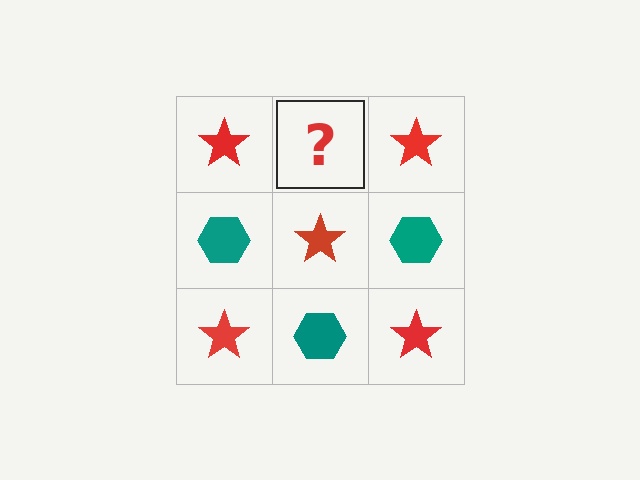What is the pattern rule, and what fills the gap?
The rule is that it alternates red star and teal hexagon in a checkerboard pattern. The gap should be filled with a teal hexagon.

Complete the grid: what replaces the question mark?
The question mark should be replaced with a teal hexagon.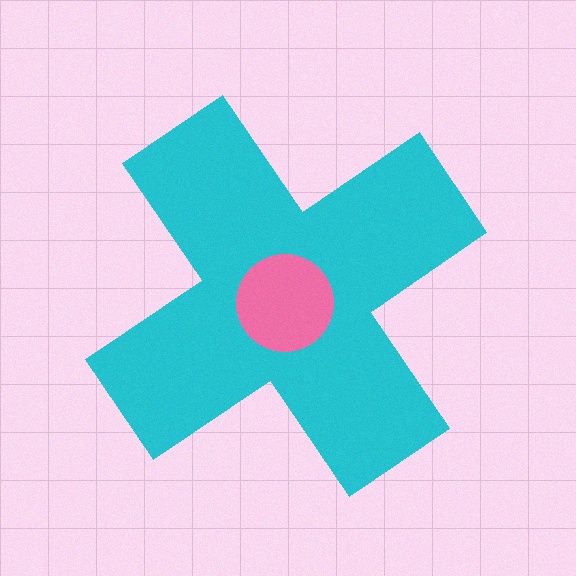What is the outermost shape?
The cyan cross.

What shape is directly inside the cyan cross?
The pink circle.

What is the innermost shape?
The pink circle.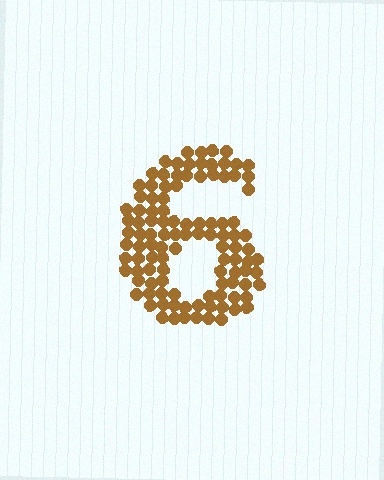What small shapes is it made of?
It is made of small circles.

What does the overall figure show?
The overall figure shows the digit 6.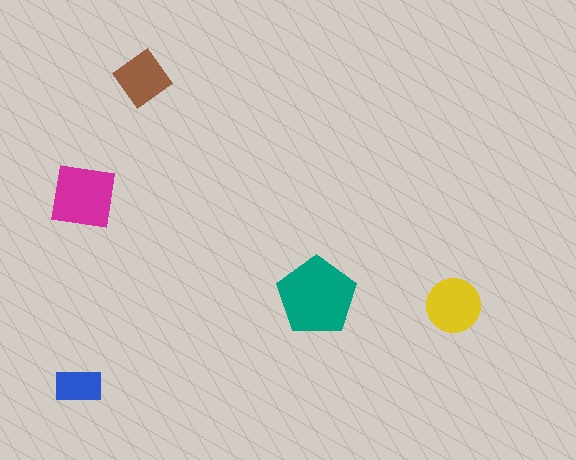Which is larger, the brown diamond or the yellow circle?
The yellow circle.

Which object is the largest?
The teal pentagon.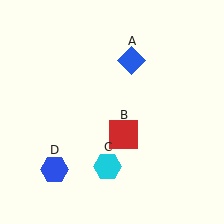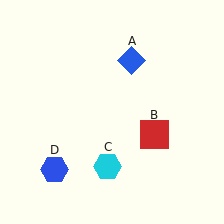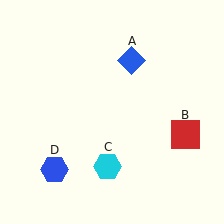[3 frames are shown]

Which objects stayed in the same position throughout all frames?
Blue diamond (object A) and cyan hexagon (object C) and blue hexagon (object D) remained stationary.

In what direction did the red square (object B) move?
The red square (object B) moved right.